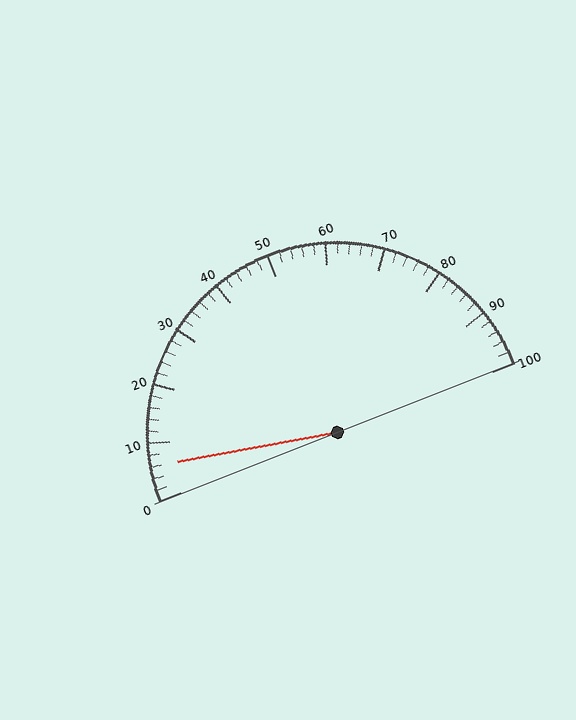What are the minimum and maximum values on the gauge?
The gauge ranges from 0 to 100.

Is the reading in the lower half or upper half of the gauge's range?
The reading is in the lower half of the range (0 to 100).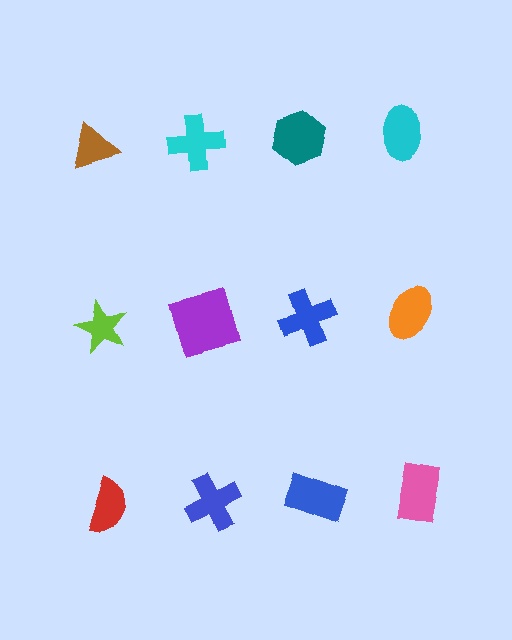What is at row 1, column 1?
A brown triangle.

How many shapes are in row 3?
4 shapes.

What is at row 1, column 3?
A teal hexagon.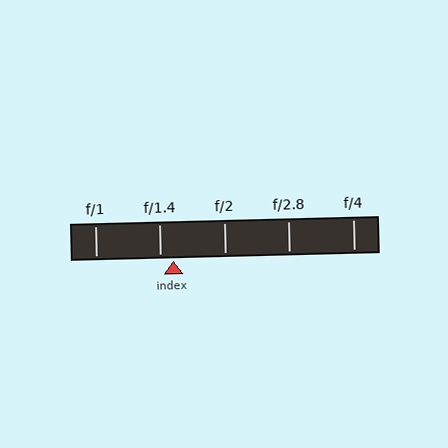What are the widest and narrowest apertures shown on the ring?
The widest aperture shown is f/1 and the narrowest is f/4.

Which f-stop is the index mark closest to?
The index mark is closest to f/1.4.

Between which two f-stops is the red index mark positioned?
The index mark is between f/1.4 and f/2.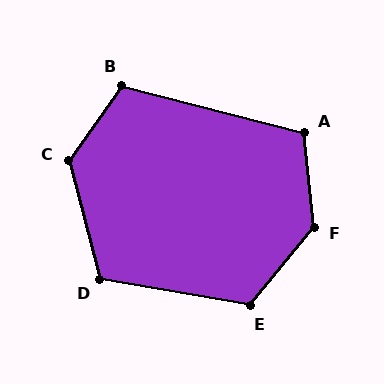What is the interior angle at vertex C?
Approximately 130 degrees (obtuse).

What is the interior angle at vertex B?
Approximately 111 degrees (obtuse).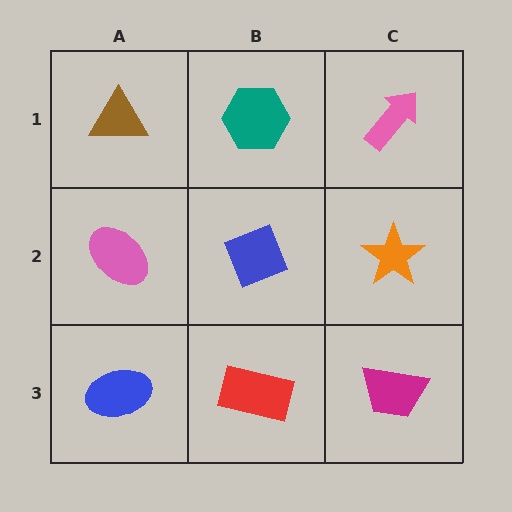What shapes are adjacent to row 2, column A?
A brown triangle (row 1, column A), a blue ellipse (row 3, column A), a blue diamond (row 2, column B).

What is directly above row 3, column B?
A blue diamond.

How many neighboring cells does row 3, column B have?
3.